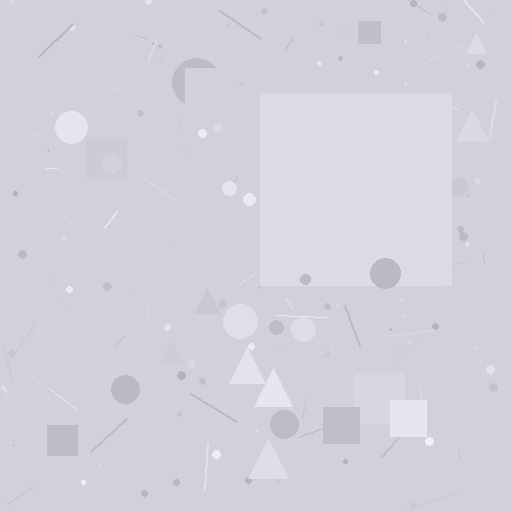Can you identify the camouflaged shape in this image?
The camouflaged shape is a square.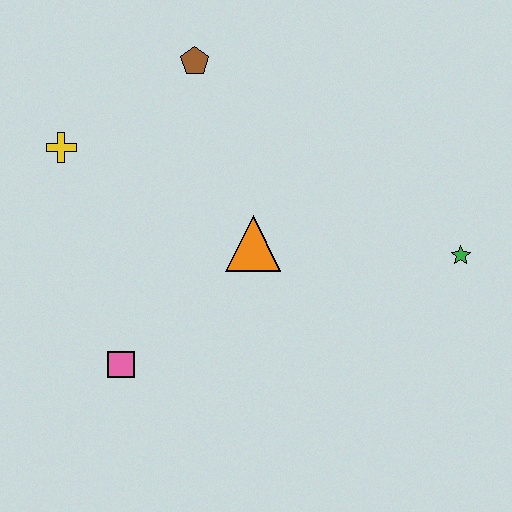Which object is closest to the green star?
The orange triangle is closest to the green star.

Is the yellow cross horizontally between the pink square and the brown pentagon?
No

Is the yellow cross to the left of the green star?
Yes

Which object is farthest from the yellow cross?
The green star is farthest from the yellow cross.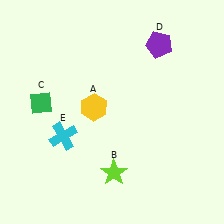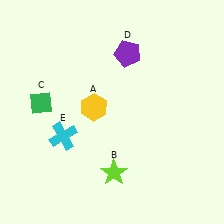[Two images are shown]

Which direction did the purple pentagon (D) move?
The purple pentagon (D) moved left.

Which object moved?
The purple pentagon (D) moved left.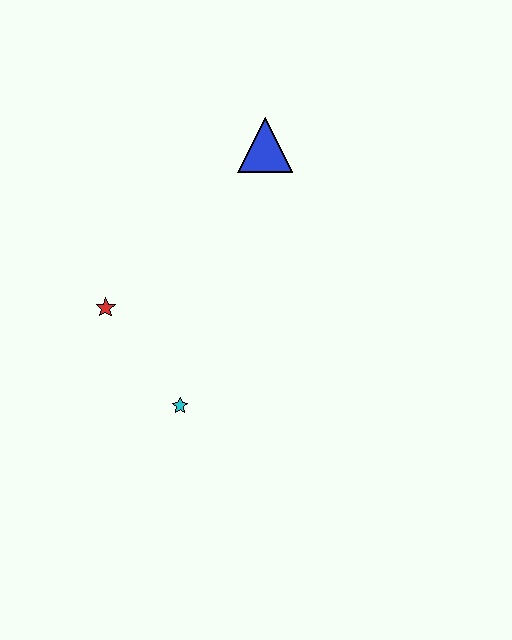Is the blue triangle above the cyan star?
Yes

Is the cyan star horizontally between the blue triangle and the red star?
Yes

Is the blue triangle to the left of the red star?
No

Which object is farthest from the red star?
The blue triangle is farthest from the red star.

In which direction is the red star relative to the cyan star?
The red star is above the cyan star.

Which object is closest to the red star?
The cyan star is closest to the red star.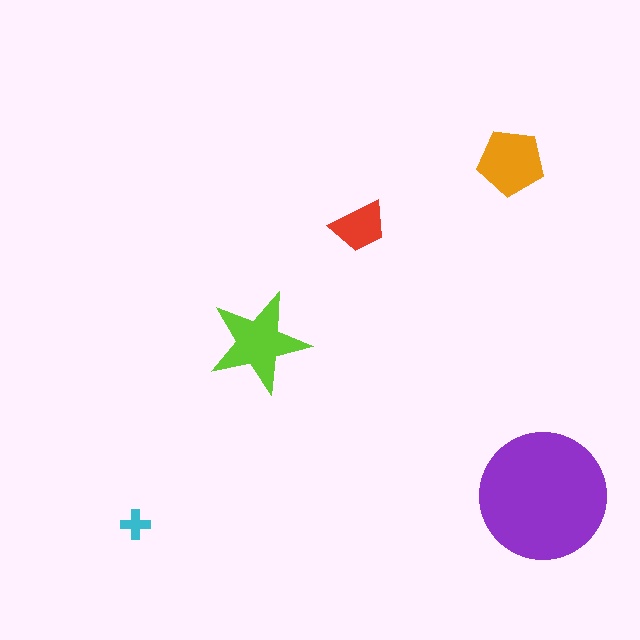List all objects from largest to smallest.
The purple circle, the lime star, the orange pentagon, the red trapezoid, the cyan cross.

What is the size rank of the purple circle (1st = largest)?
1st.